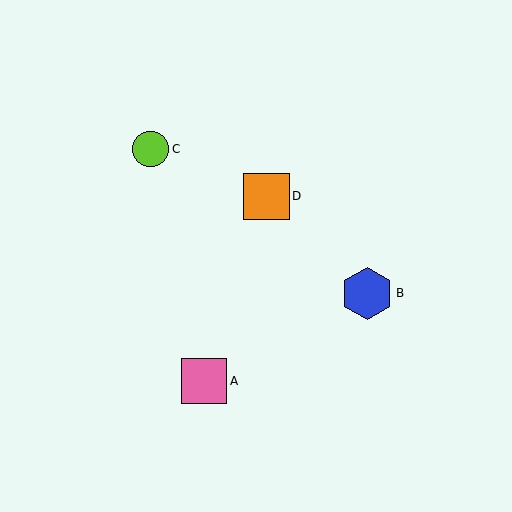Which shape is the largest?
The blue hexagon (labeled B) is the largest.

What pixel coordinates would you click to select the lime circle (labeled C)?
Click at (151, 149) to select the lime circle C.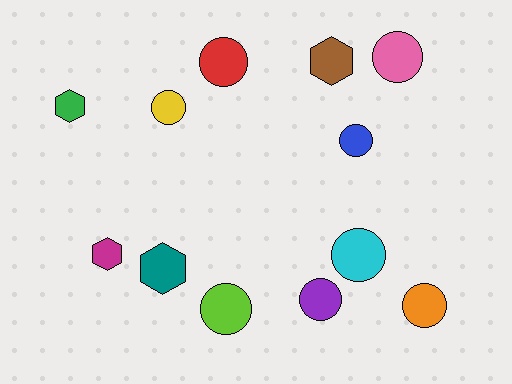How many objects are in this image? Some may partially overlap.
There are 12 objects.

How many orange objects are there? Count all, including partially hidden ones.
There is 1 orange object.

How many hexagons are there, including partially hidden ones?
There are 4 hexagons.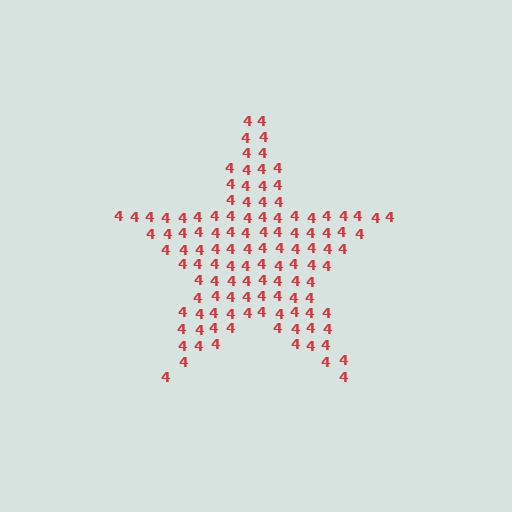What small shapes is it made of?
It is made of small digit 4's.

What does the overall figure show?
The overall figure shows a star.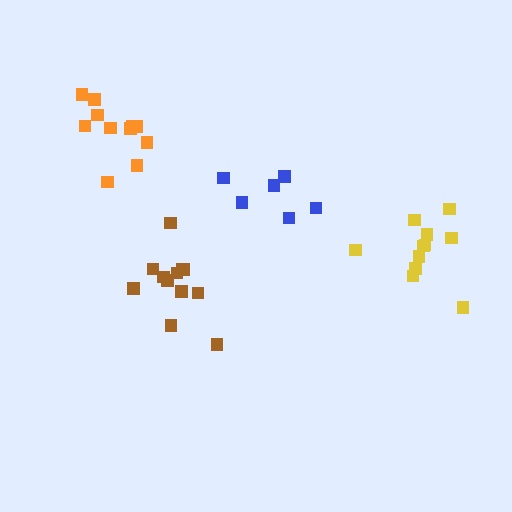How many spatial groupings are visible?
There are 4 spatial groupings.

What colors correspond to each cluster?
The clusters are colored: blue, yellow, orange, brown.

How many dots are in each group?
Group 1: 6 dots, Group 2: 11 dots, Group 3: 11 dots, Group 4: 12 dots (40 total).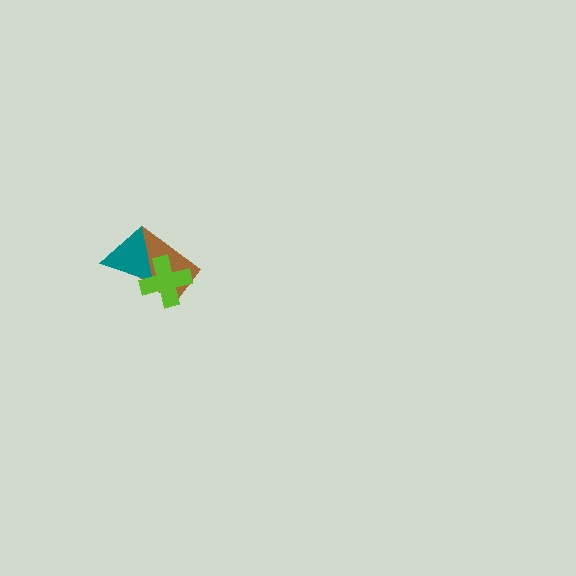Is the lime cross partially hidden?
No, no other shape covers it.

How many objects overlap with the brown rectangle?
2 objects overlap with the brown rectangle.